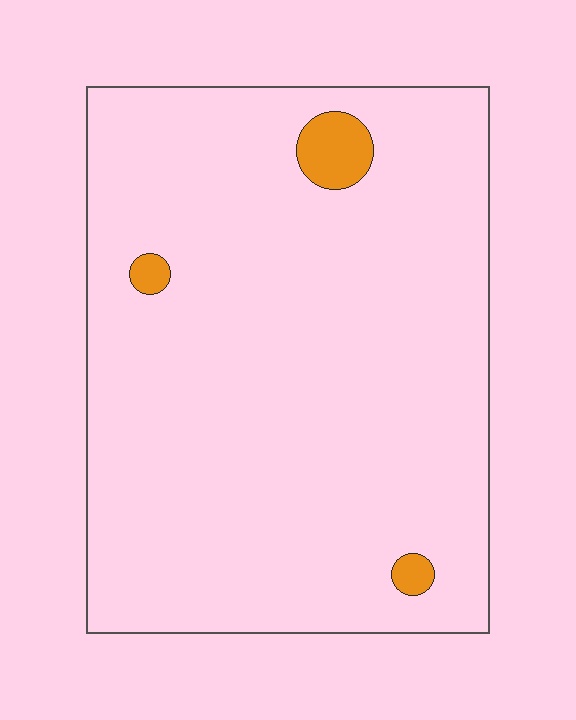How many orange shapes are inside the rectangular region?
3.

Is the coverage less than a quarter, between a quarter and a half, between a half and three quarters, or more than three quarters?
Less than a quarter.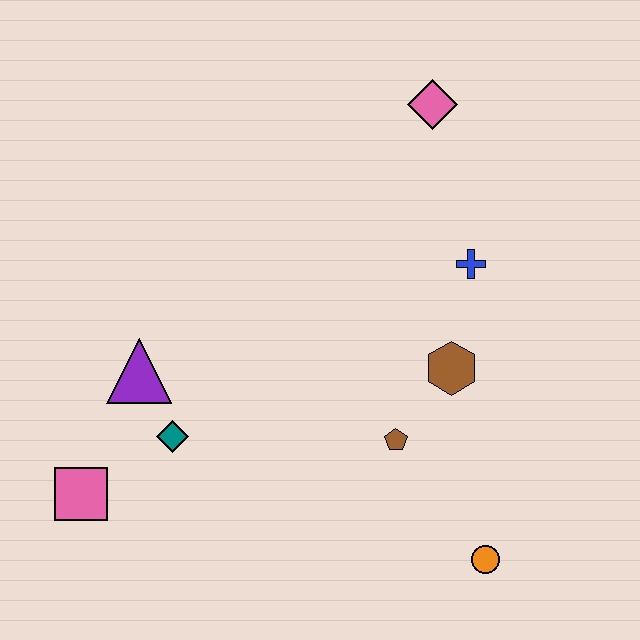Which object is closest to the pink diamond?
The blue cross is closest to the pink diamond.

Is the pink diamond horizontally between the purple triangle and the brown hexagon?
Yes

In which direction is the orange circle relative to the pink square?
The orange circle is to the right of the pink square.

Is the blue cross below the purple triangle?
No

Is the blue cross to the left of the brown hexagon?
No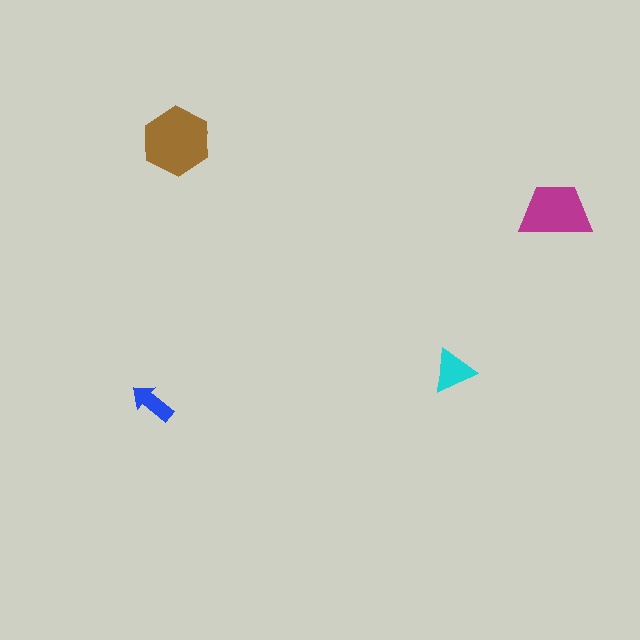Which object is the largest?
The brown hexagon.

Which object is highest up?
The brown hexagon is topmost.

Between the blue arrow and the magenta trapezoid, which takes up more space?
The magenta trapezoid.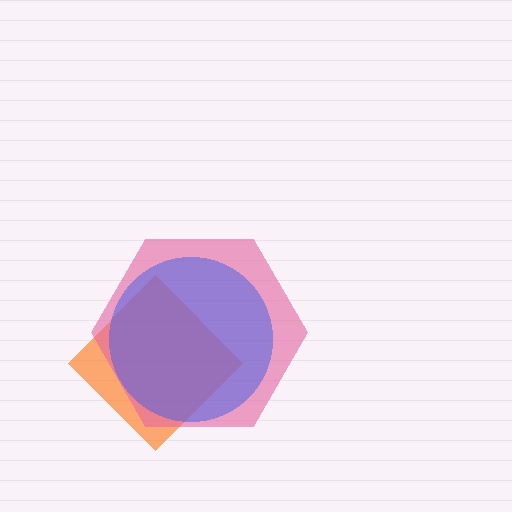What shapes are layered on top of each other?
The layered shapes are: an orange diamond, a pink hexagon, a blue circle.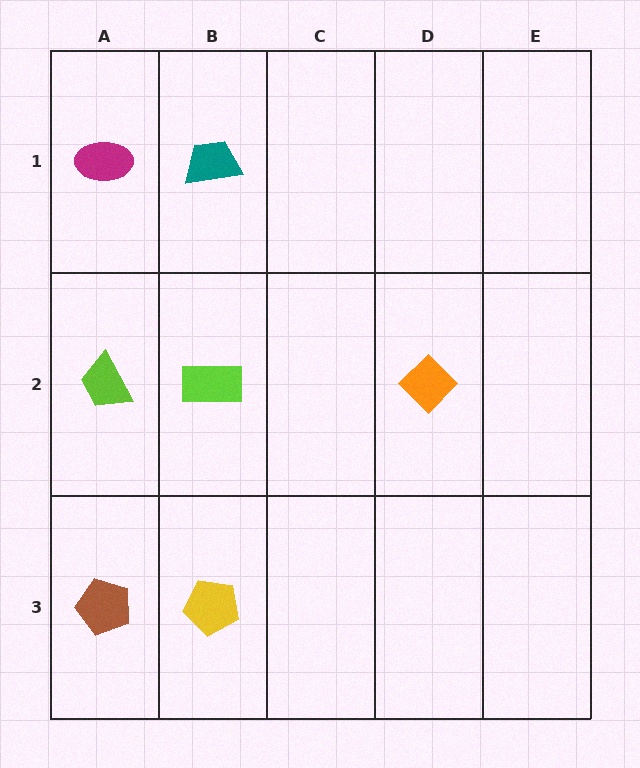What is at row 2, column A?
A lime trapezoid.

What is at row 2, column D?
An orange diamond.